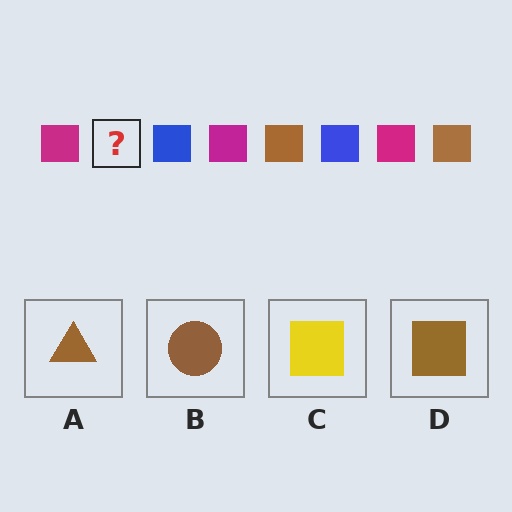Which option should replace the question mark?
Option D.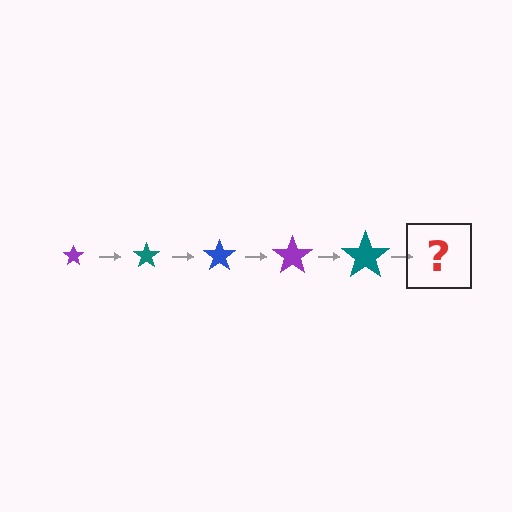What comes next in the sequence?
The next element should be a blue star, larger than the previous one.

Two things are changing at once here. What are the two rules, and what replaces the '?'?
The two rules are that the star grows larger each step and the color cycles through purple, teal, and blue. The '?' should be a blue star, larger than the previous one.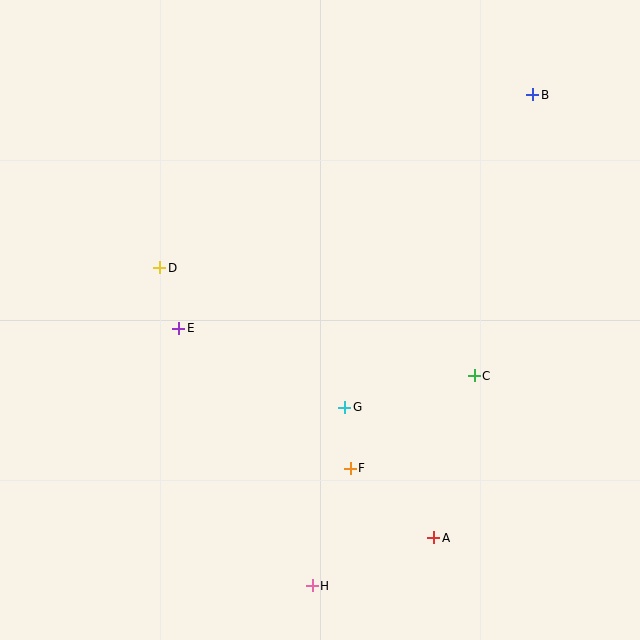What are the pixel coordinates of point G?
Point G is at (345, 407).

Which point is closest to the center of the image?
Point G at (345, 407) is closest to the center.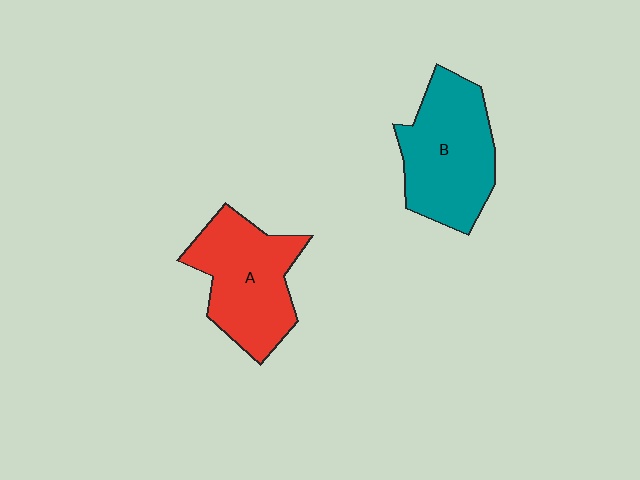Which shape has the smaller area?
Shape A (red).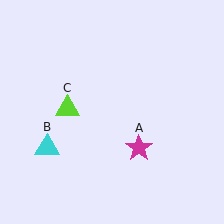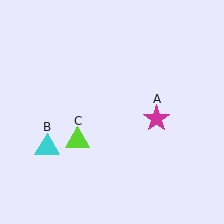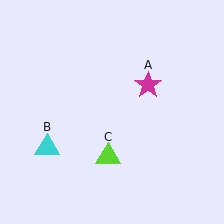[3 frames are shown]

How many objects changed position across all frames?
2 objects changed position: magenta star (object A), lime triangle (object C).